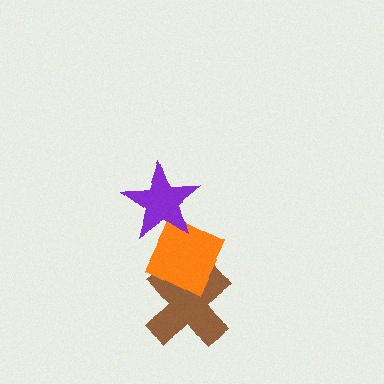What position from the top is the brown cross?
The brown cross is 3rd from the top.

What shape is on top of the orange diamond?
The purple star is on top of the orange diamond.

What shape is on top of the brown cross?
The orange diamond is on top of the brown cross.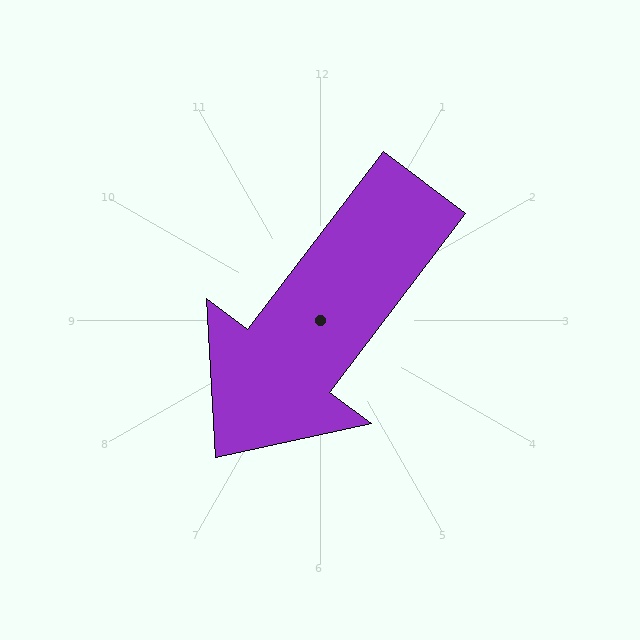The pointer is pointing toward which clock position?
Roughly 7 o'clock.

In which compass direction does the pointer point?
Southwest.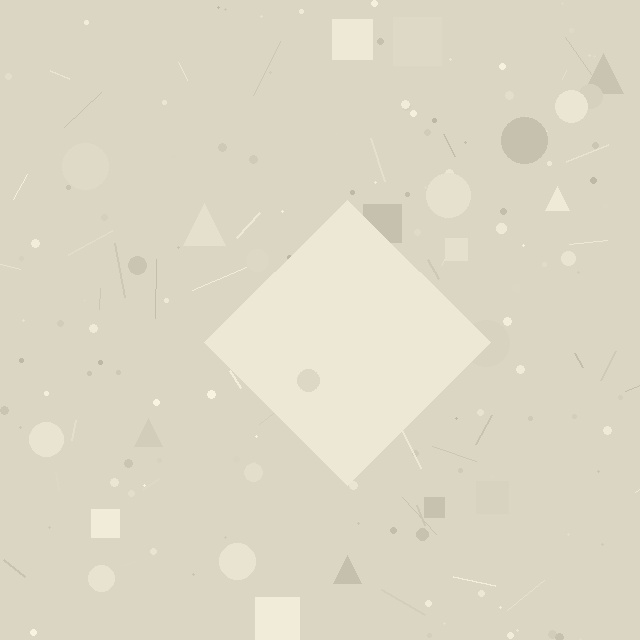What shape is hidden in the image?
A diamond is hidden in the image.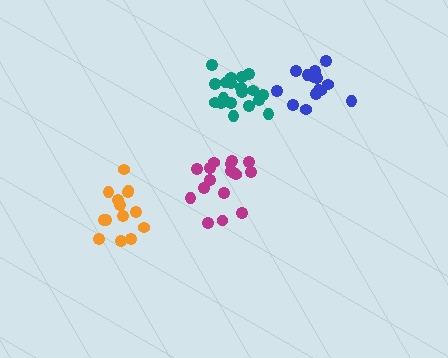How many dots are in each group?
Group 1: 14 dots, Group 2: 20 dots, Group 3: 14 dots, Group 4: 17 dots (65 total).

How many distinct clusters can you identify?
There are 4 distinct clusters.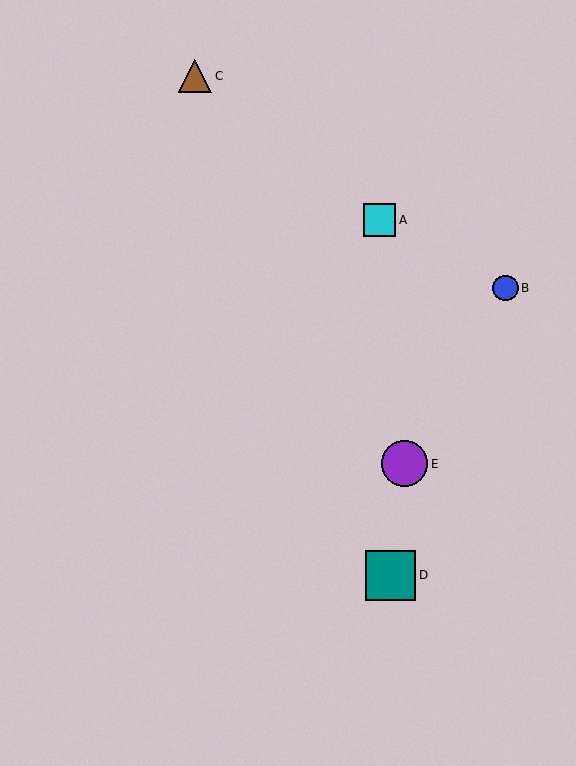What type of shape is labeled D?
Shape D is a teal square.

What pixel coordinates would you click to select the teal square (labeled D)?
Click at (391, 575) to select the teal square D.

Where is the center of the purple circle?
The center of the purple circle is at (405, 464).